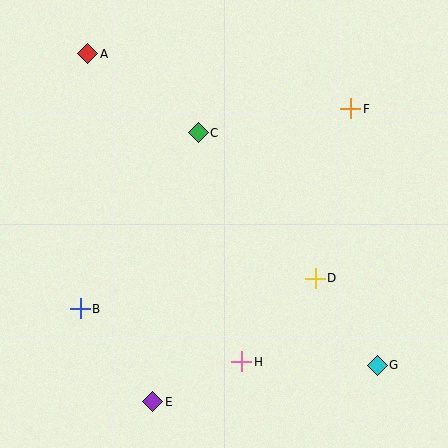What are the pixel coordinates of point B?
Point B is at (80, 309).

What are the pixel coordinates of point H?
Point H is at (242, 362).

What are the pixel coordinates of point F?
Point F is at (351, 109).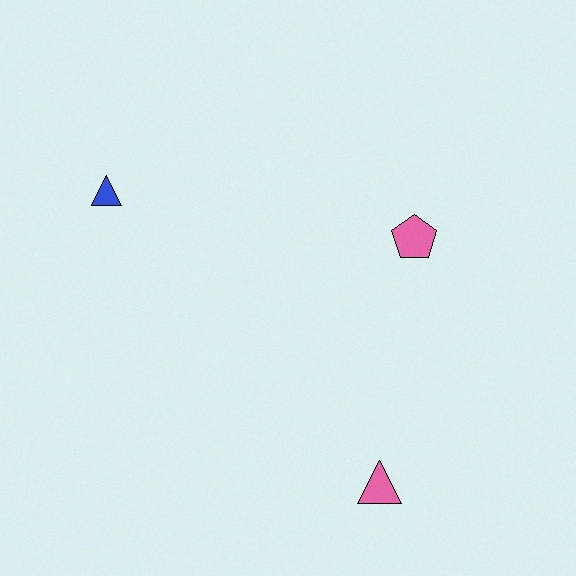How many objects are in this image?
There are 3 objects.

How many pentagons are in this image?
There is 1 pentagon.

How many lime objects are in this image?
There are no lime objects.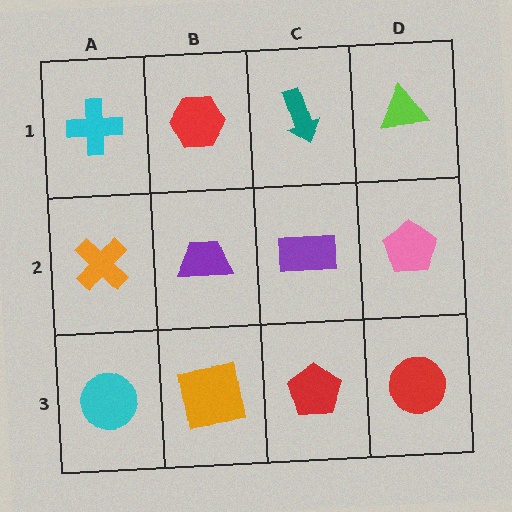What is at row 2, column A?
An orange cross.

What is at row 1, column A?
A cyan cross.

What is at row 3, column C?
A red pentagon.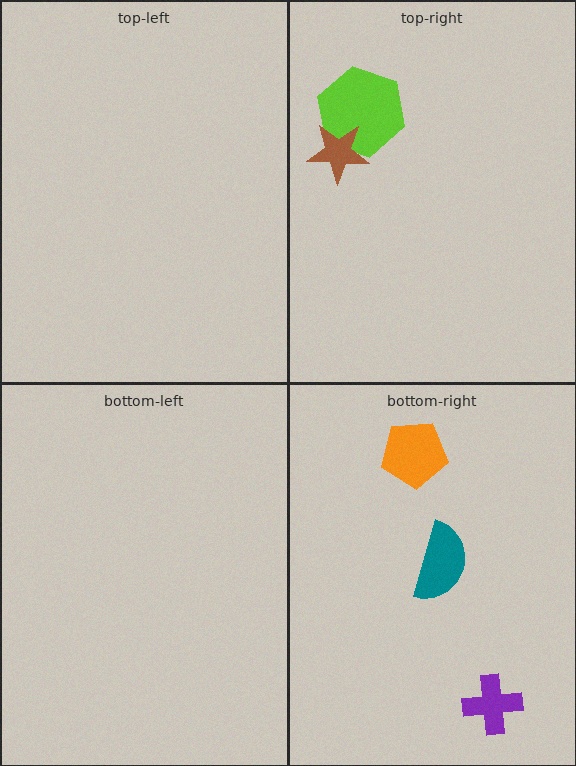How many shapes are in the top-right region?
2.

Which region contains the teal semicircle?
The bottom-right region.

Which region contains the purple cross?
The bottom-right region.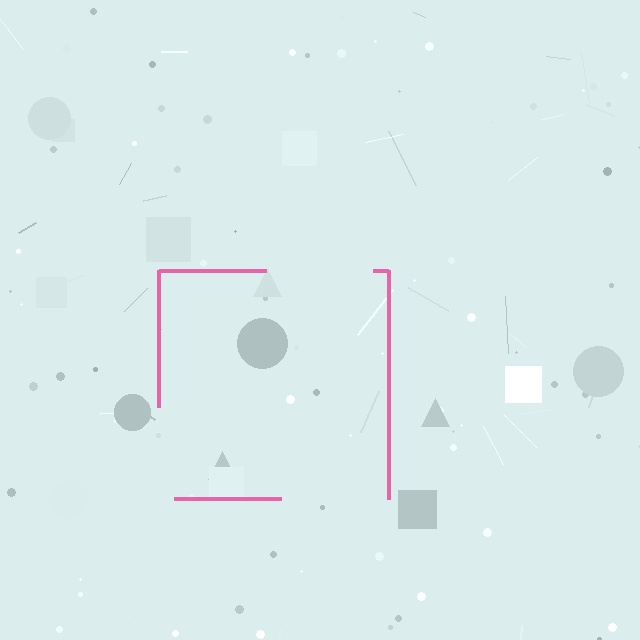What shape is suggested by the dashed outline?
The dashed outline suggests a square.